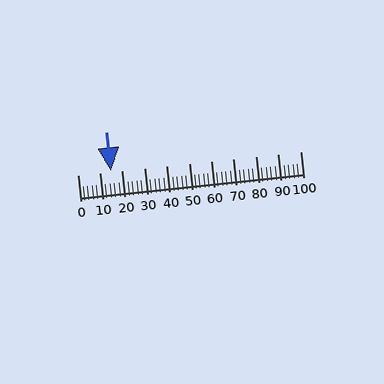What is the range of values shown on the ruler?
The ruler shows values from 0 to 100.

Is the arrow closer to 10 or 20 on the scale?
The arrow is closer to 10.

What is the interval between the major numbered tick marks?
The major tick marks are spaced 10 units apart.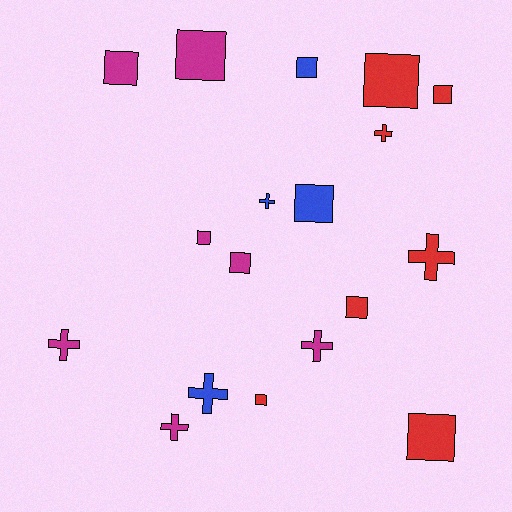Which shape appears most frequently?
Square, with 11 objects.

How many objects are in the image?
There are 18 objects.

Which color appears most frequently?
Red, with 7 objects.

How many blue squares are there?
There are 2 blue squares.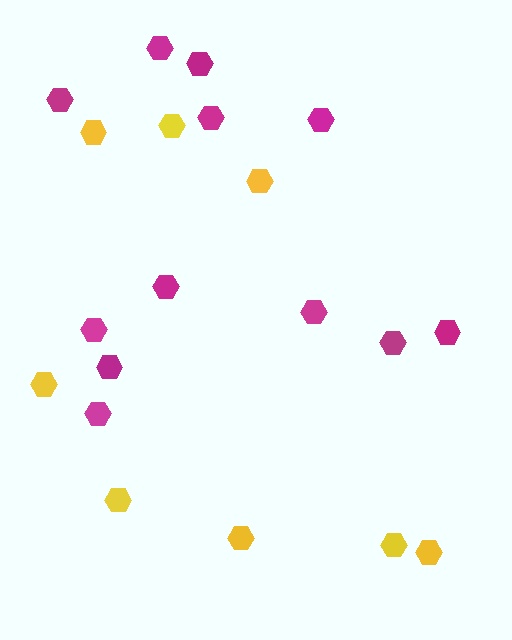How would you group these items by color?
There are 2 groups: one group of yellow hexagons (8) and one group of magenta hexagons (12).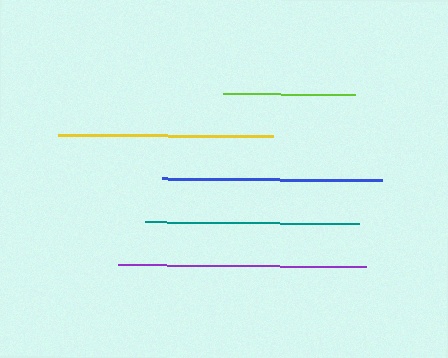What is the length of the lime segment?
The lime segment is approximately 132 pixels long.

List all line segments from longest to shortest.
From longest to shortest: purple, blue, yellow, teal, lime.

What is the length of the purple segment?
The purple segment is approximately 248 pixels long.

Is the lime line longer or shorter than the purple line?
The purple line is longer than the lime line.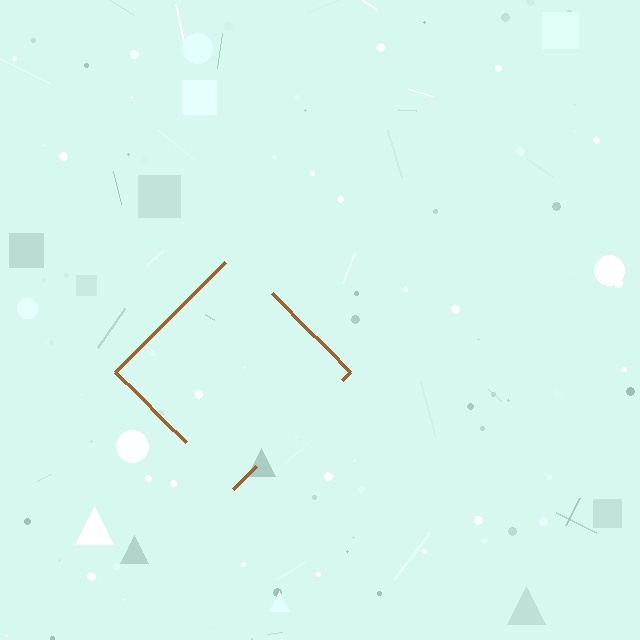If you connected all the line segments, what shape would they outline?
They would outline a diamond.